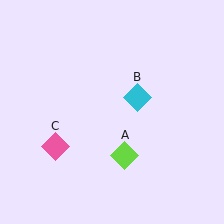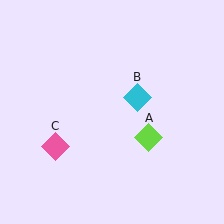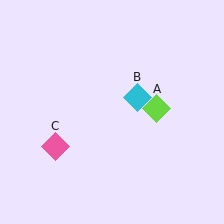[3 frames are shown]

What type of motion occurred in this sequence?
The lime diamond (object A) rotated counterclockwise around the center of the scene.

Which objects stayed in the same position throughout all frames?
Cyan diamond (object B) and pink diamond (object C) remained stationary.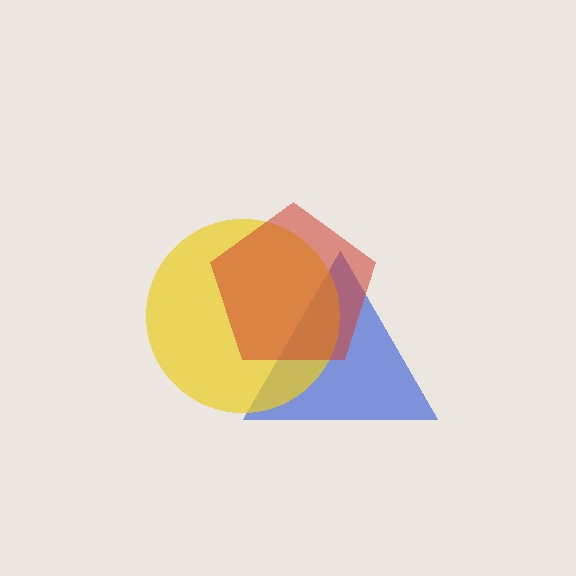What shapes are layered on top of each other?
The layered shapes are: a blue triangle, a yellow circle, a red pentagon.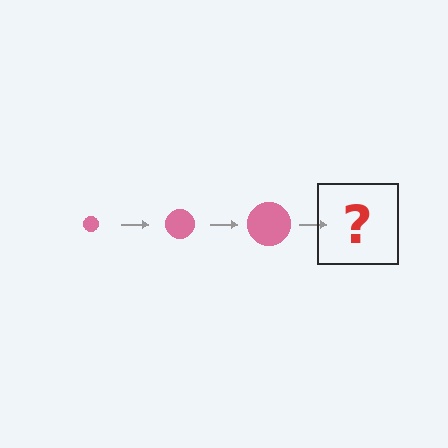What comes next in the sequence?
The next element should be a pink circle, larger than the previous one.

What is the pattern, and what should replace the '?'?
The pattern is that the circle gets progressively larger each step. The '?' should be a pink circle, larger than the previous one.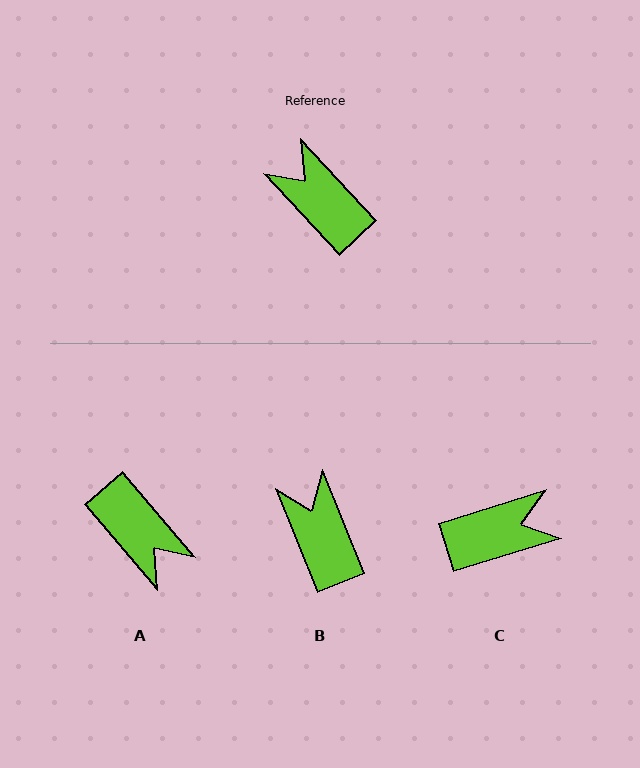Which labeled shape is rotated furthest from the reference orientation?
A, about 178 degrees away.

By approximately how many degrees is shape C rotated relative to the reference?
Approximately 116 degrees clockwise.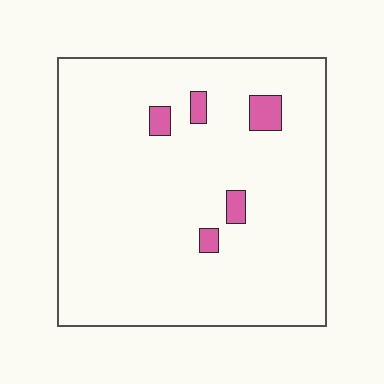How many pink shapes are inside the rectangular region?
5.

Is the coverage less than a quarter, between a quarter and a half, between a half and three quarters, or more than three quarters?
Less than a quarter.